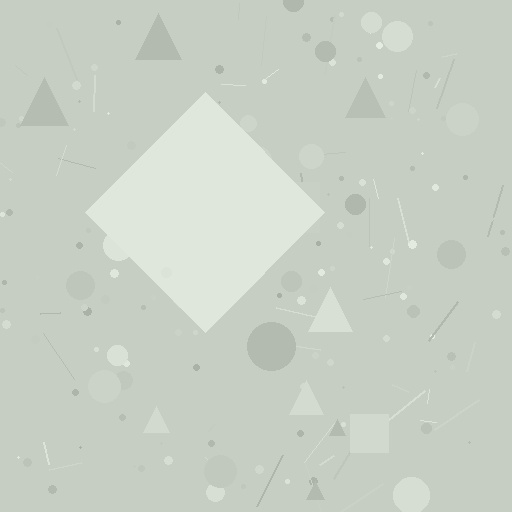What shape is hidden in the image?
A diamond is hidden in the image.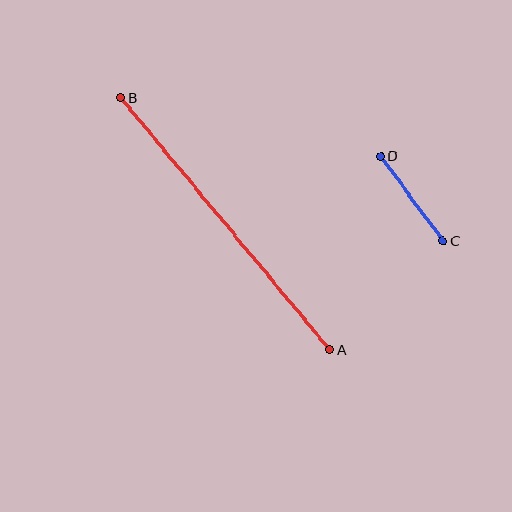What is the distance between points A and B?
The distance is approximately 327 pixels.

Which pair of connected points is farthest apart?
Points A and B are farthest apart.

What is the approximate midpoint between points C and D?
The midpoint is at approximately (412, 198) pixels.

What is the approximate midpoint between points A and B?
The midpoint is at approximately (225, 224) pixels.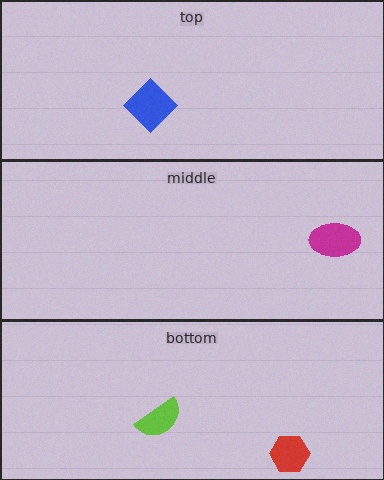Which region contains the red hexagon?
The bottom region.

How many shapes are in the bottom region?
2.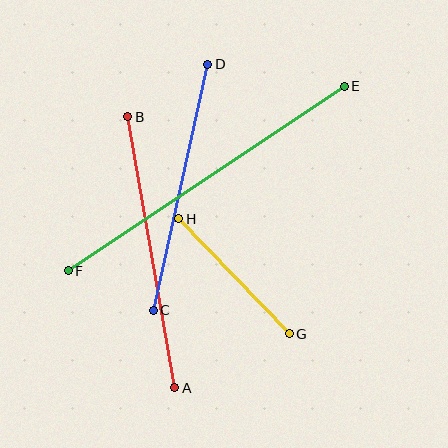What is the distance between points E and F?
The distance is approximately 332 pixels.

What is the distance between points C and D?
The distance is approximately 252 pixels.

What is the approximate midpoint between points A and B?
The midpoint is at approximately (151, 252) pixels.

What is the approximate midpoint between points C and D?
The midpoint is at approximately (180, 187) pixels.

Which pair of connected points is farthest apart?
Points E and F are farthest apart.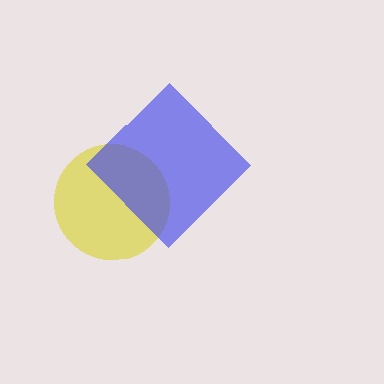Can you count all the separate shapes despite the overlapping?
Yes, there are 2 separate shapes.